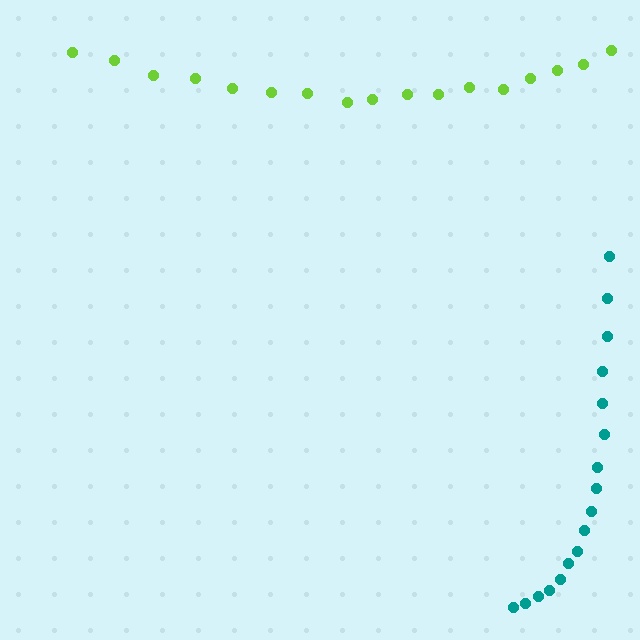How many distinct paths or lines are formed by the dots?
There are 2 distinct paths.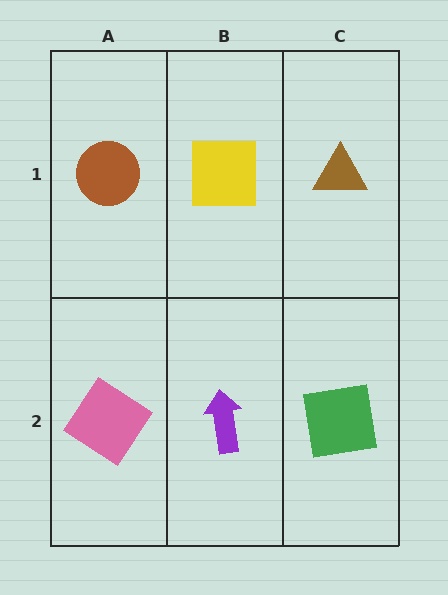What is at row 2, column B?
A purple arrow.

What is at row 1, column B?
A yellow square.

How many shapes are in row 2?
3 shapes.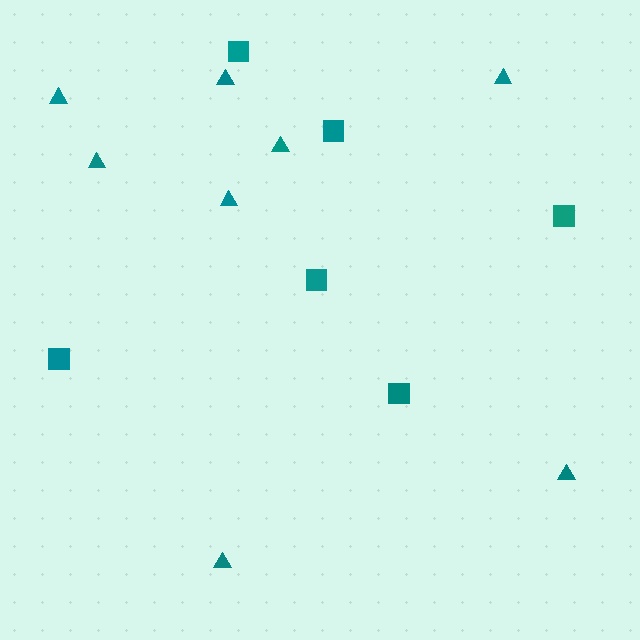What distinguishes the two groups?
There are 2 groups: one group of triangles (8) and one group of squares (6).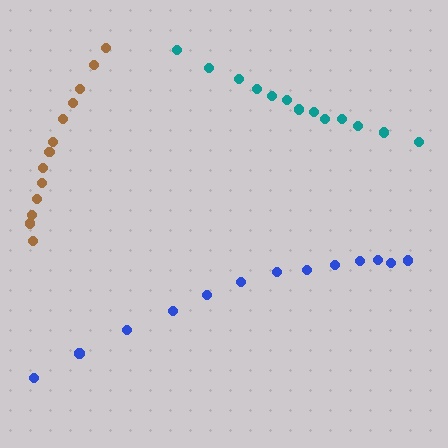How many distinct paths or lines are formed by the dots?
There are 3 distinct paths.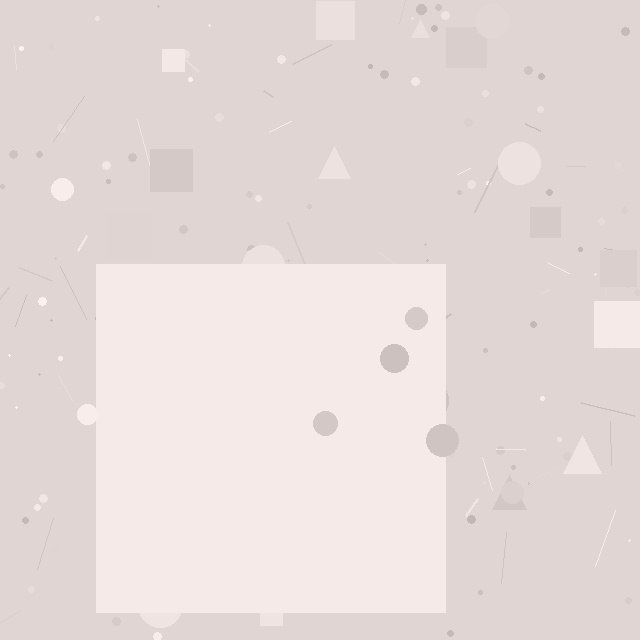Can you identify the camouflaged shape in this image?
The camouflaged shape is a square.